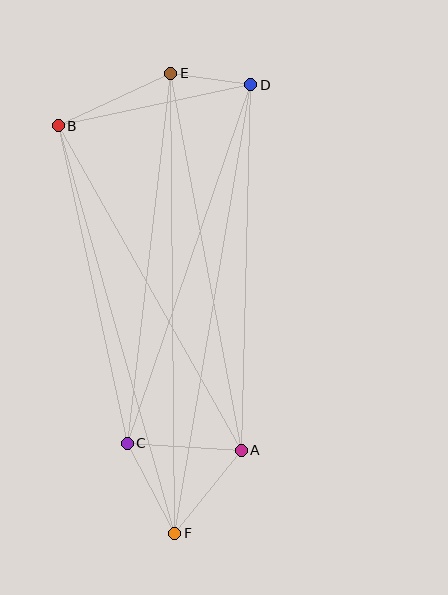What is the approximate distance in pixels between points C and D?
The distance between C and D is approximately 379 pixels.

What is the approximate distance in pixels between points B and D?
The distance between B and D is approximately 197 pixels.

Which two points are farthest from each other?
Points E and F are farthest from each other.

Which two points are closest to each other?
Points D and E are closest to each other.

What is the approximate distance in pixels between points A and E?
The distance between A and E is approximately 384 pixels.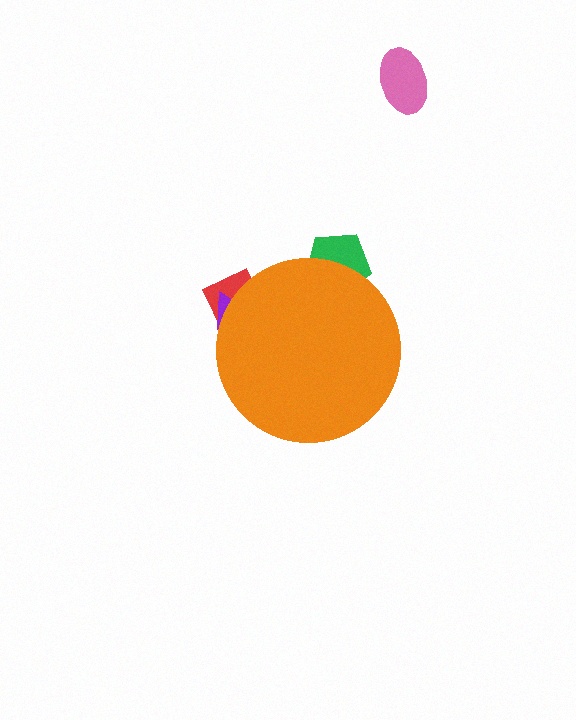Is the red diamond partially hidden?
Yes, the red diamond is partially hidden behind the orange circle.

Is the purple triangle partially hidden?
Yes, the purple triangle is partially hidden behind the orange circle.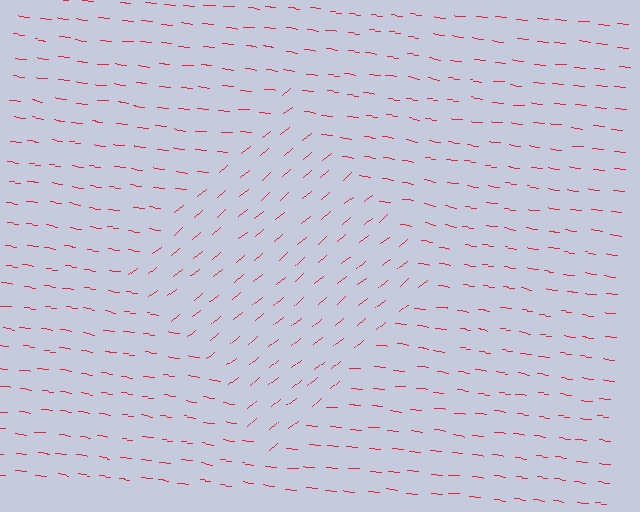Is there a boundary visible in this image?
Yes, there is a texture boundary formed by a change in line orientation.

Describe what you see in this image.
The image is filled with small red line segments. A diamond region in the image has lines oriented differently from the surrounding lines, creating a visible texture boundary.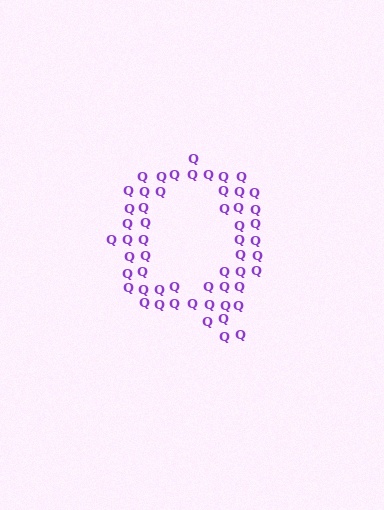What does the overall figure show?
The overall figure shows the letter Q.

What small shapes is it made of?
It is made of small letter Q's.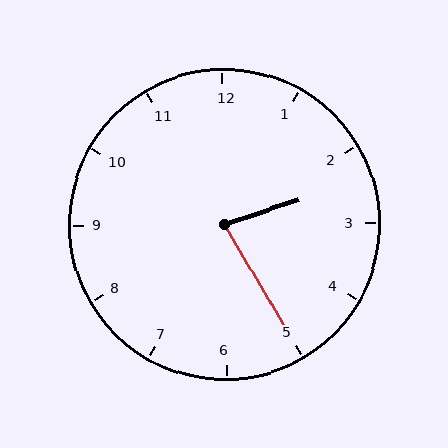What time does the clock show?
2:25.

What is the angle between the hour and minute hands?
Approximately 78 degrees.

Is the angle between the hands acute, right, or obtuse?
It is acute.